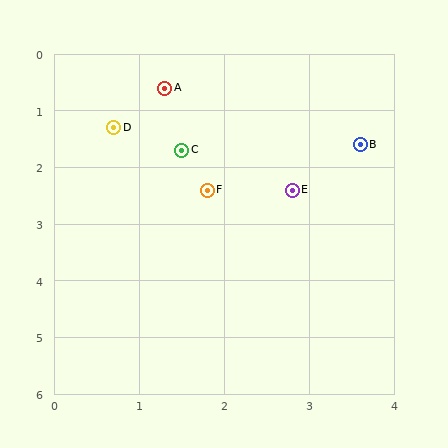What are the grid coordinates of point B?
Point B is at approximately (3.6, 1.6).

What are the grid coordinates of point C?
Point C is at approximately (1.5, 1.7).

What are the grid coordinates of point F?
Point F is at approximately (1.8, 2.4).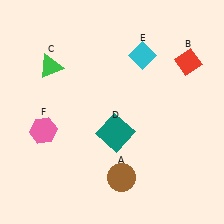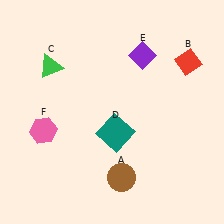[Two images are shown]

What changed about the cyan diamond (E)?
In Image 1, E is cyan. In Image 2, it changed to purple.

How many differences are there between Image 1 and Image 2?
There is 1 difference between the two images.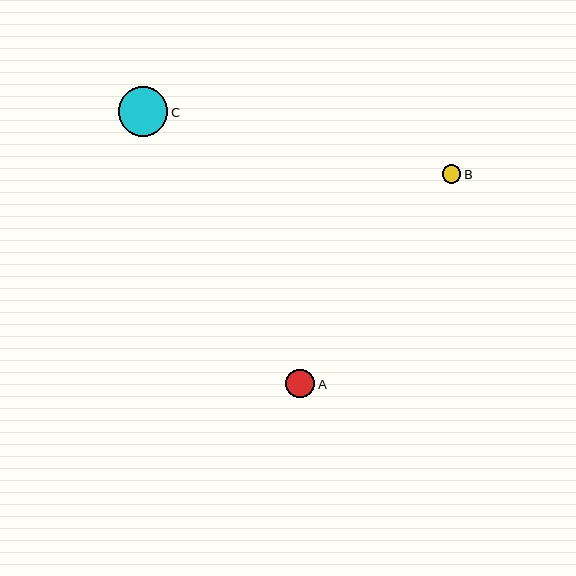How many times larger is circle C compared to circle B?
Circle C is approximately 2.7 times the size of circle B.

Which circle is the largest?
Circle C is the largest with a size of approximately 49 pixels.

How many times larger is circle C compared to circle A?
Circle C is approximately 1.7 times the size of circle A.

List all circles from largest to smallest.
From largest to smallest: C, A, B.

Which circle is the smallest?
Circle B is the smallest with a size of approximately 18 pixels.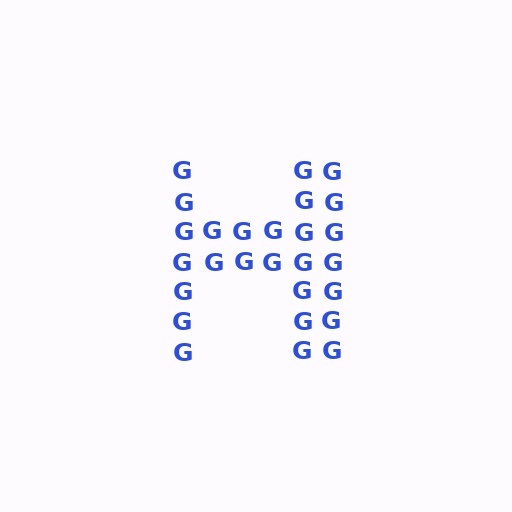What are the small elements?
The small elements are letter G's.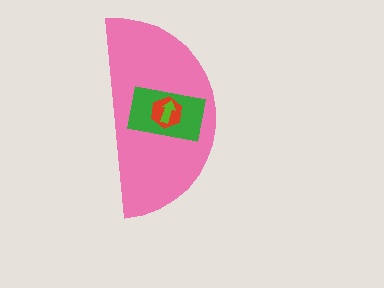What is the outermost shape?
The pink semicircle.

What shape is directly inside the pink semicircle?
The green rectangle.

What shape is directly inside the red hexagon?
The lime arrow.